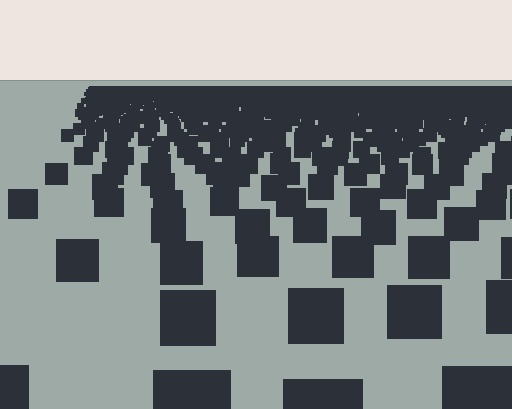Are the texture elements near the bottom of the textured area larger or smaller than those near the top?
Larger. Near the bottom, elements are closer to the viewer and appear at a bigger on-screen size.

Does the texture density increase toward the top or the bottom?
Density increases toward the top.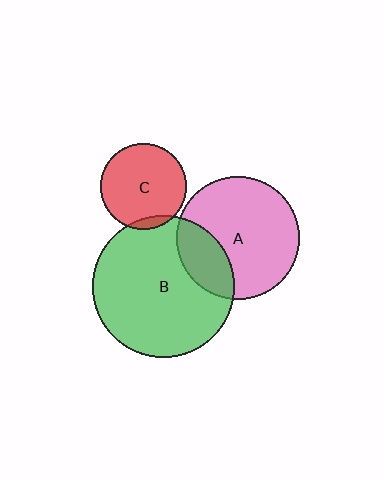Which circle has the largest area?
Circle B (green).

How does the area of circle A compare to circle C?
Approximately 2.1 times.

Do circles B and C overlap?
Yes.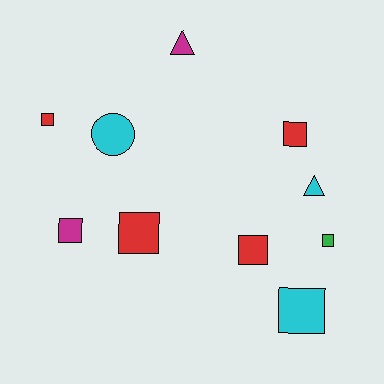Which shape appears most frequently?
Square, with 7 objects.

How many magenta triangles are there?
There is 1 magenta triangle.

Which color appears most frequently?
Red, with 4 objects.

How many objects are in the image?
There are 10 objects.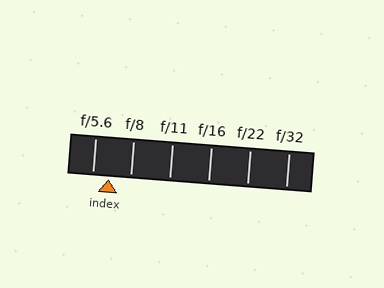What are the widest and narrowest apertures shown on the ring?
The widest aperture shown is f/5.6 and the narrowest is f/32.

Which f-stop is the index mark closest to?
The index mark is closest to f/5.6.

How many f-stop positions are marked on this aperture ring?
There are 6 f-stop positions marked.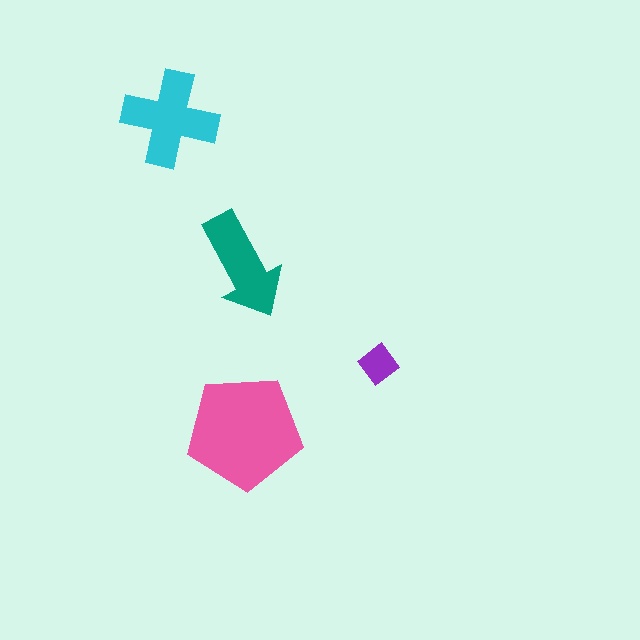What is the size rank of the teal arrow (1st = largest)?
3rd.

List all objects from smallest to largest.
The purple diamond, the teal arrow, the cyan cross, the pink pentagon.